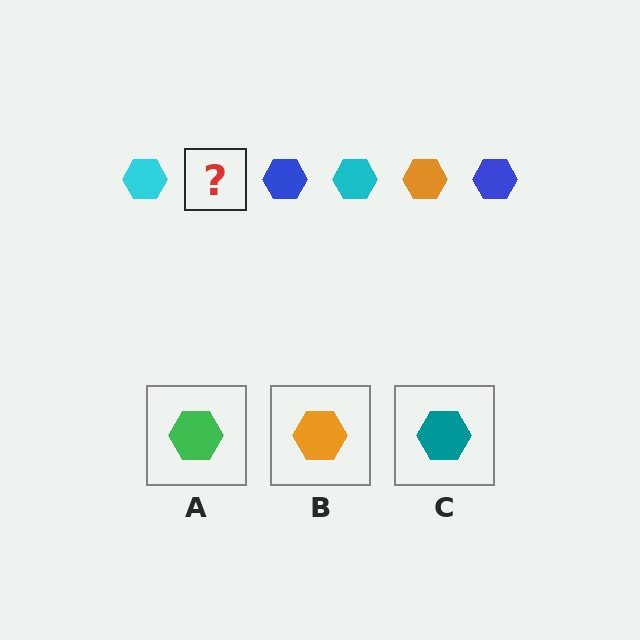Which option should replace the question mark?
Option B.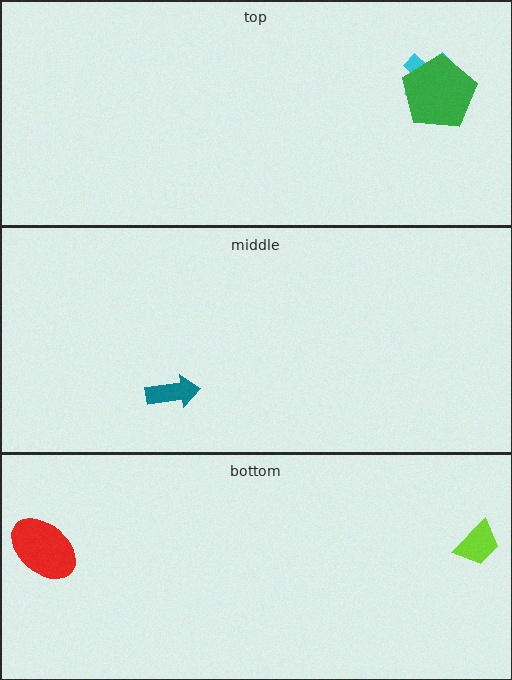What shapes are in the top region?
The cyan cross, the green pentagon.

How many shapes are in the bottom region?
2.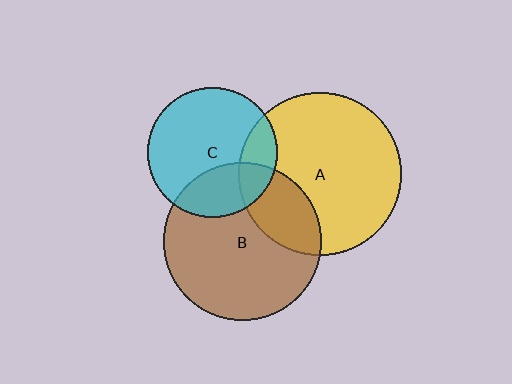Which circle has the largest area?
Circle A (yellow).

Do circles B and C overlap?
Yes.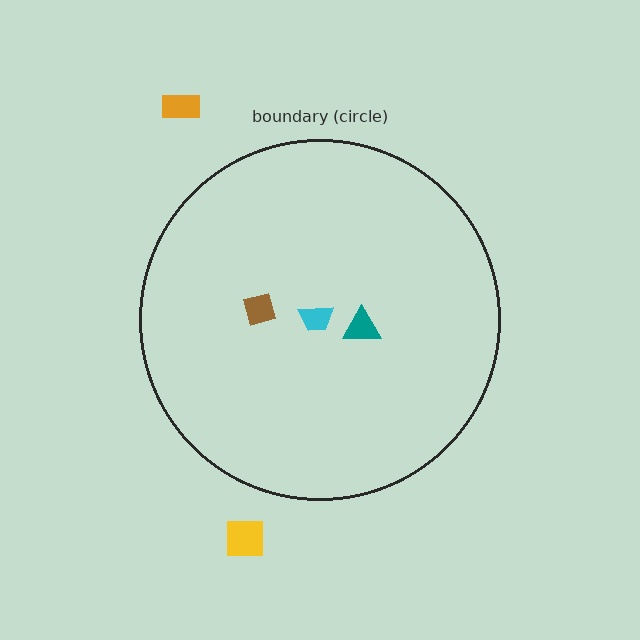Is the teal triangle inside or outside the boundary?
Inside.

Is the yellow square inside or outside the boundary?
Outside.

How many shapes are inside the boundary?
3 inside, 2 outside.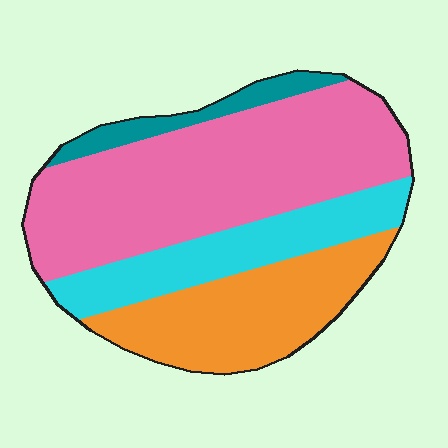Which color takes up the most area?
Pink, at roughly 50%.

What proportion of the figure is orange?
Orange covers about 25% of the figure.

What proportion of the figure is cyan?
Cyan takes up less than a quarter of the figure.